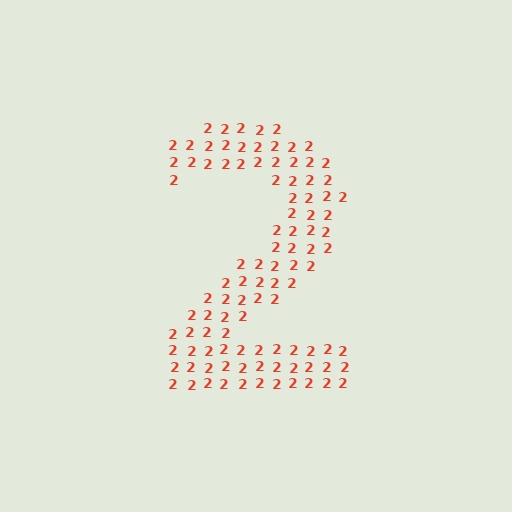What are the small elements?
The small elements are digit 2's.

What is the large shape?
The large shape is the digit 2.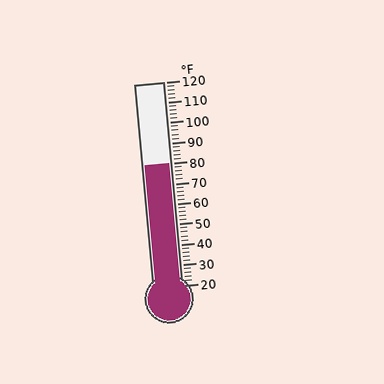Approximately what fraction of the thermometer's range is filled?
The thermometer is filled to approximately 60% of its range.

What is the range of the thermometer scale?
The thermometer scale ranges from 20°F to 120°F.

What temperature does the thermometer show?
The thermometer shows approximately 80°F.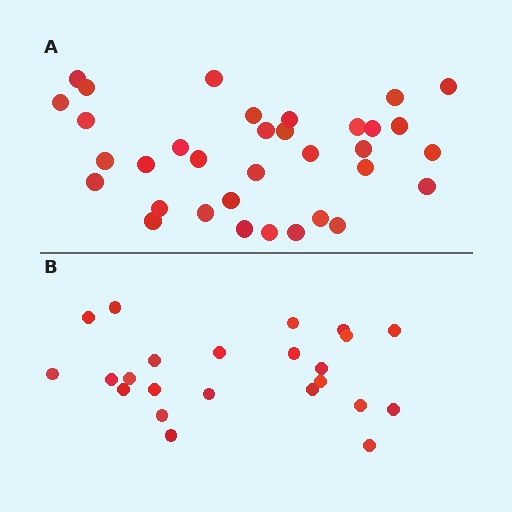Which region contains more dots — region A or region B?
Region A (the top region) has more dots.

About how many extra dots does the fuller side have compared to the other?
Region A has roughly 12 or so more dots than region B.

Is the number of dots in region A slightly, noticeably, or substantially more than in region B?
Region A has substantially more. The ratio is roughly 1.5 to 1.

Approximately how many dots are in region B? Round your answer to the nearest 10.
About 20 dots. (The exact count is 23, which rounds to 20.)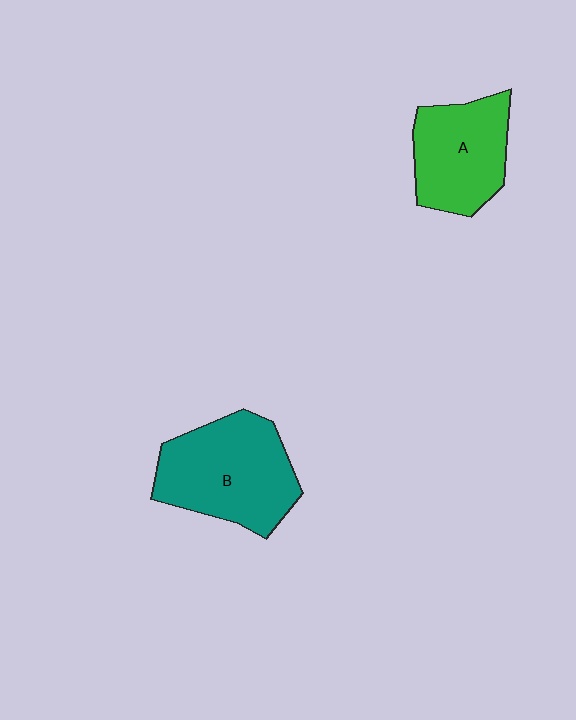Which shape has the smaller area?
Shape A (green).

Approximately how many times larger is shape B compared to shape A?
Approximately 1.3 times.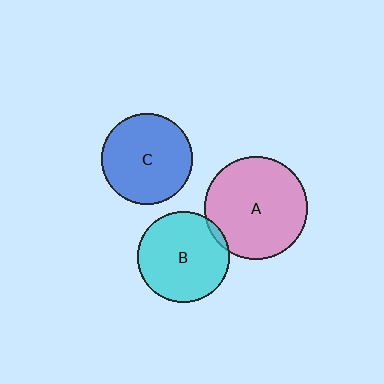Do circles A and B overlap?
Yes.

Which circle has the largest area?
Circle A (pink).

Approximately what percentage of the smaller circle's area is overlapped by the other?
Approximately 5%.